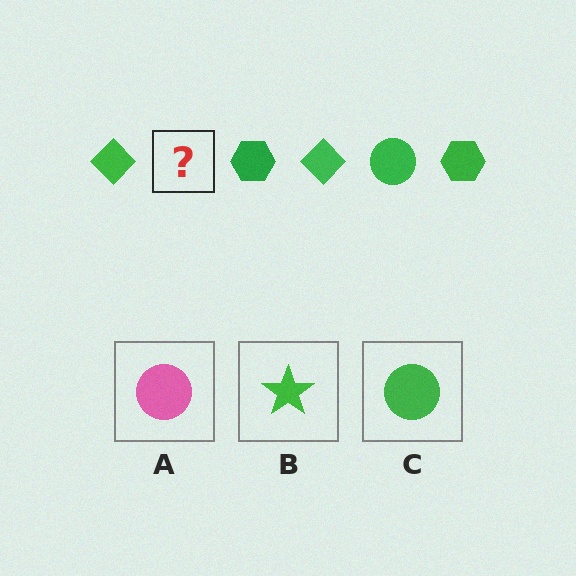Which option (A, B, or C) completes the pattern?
C.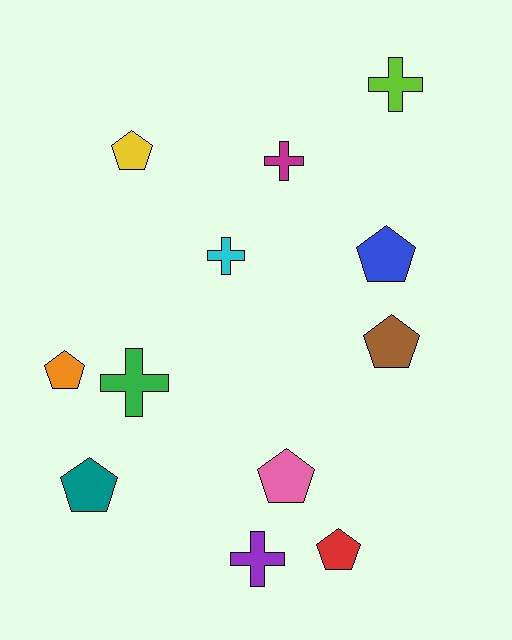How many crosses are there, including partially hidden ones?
There are 5 crosses.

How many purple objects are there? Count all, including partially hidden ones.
There is 1 purple object.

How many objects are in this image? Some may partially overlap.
There are 12 objects.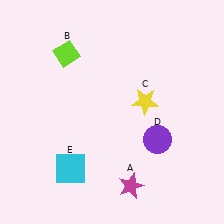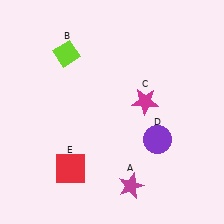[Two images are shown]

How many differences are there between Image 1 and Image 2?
There are 2 differences between the two images.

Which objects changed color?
C changed from yellow to magenta. E changed from cyan to red.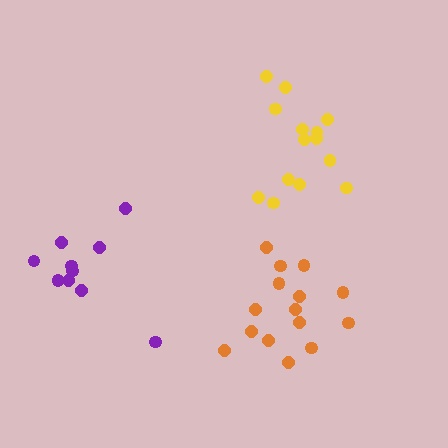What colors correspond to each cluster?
The clusters are colored: purple, yellow, orange.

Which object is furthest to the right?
The yellow cluster is rightmost.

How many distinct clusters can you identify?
There are 3 distinct clusters.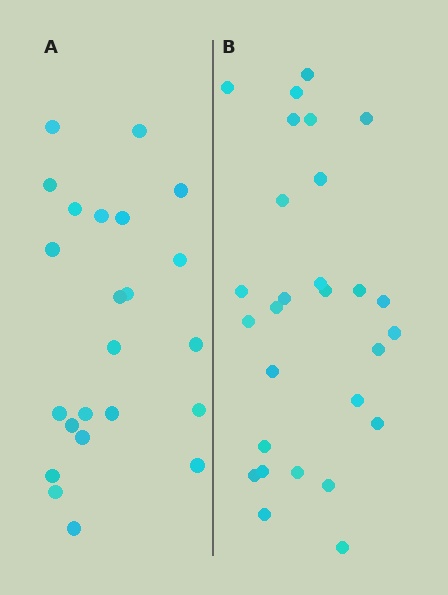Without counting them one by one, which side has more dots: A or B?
Region B (the right region) has more dots.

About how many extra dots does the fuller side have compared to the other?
Region B has about 5 more dots than region A.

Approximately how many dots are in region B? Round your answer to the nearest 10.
About 30 dots. (The exact count is 28, which rounds to 30.)